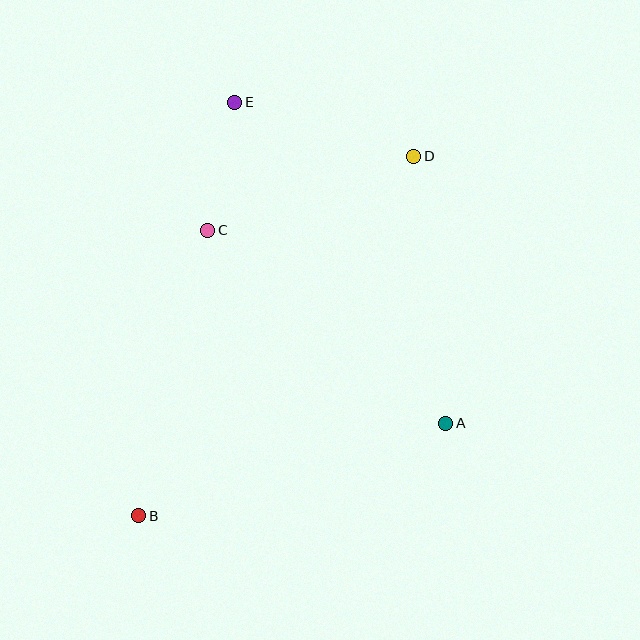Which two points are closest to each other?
Points C and E are closest to each other.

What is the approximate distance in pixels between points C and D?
The distance between C and D is approximately 219 pixels.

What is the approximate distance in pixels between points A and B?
The distance between A and B is approximately 321 pixels.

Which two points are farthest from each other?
Points B and D are farthest from each other.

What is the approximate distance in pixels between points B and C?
The distance between B and C is approximately 294 pixels.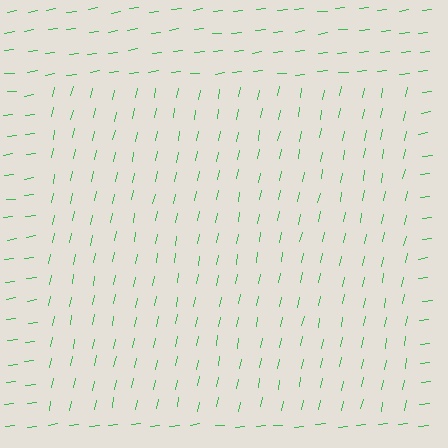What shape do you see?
I see a rectangle.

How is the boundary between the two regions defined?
The boundary is defined purely by a change in line orientation (approximately 71 degrees difference). All lines are the same color and thickness.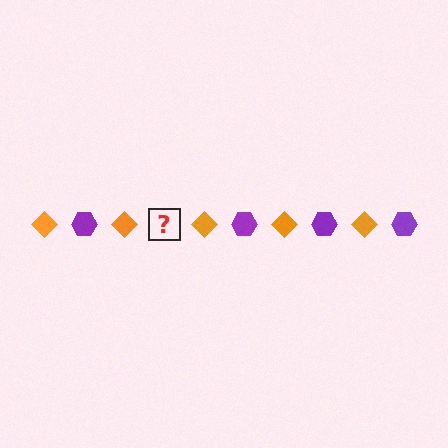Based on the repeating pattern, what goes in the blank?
The blank should be a purple hexagon.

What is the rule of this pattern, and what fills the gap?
The rule is that the pattern alternates between orange diamond and purple hexagon. The gap should be filled with a purple hexagon.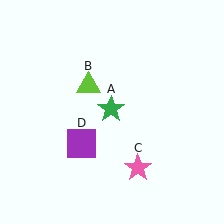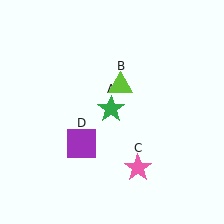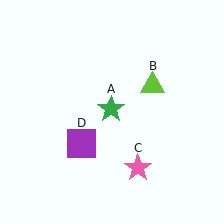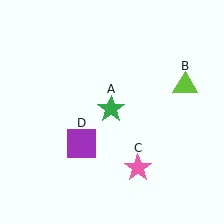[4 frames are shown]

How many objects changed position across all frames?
1 object changed position: lime triangle (object B).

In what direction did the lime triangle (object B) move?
The lime triangle (object B) moved right.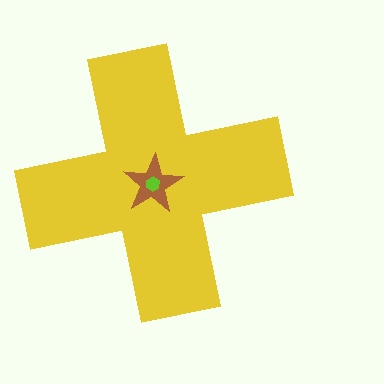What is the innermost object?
The lime hexagon.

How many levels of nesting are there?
3.